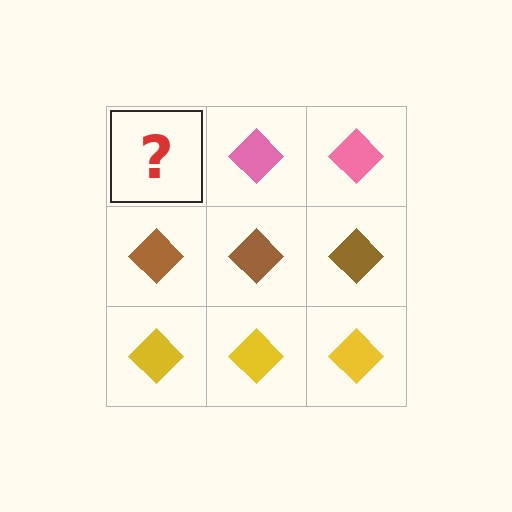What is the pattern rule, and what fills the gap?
The rule is that each row has a consistent color. The gap should be filled with a pink diamond.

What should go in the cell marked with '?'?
The missing cell should contain a pink diamond.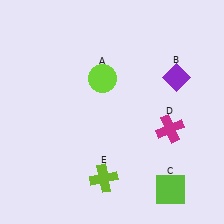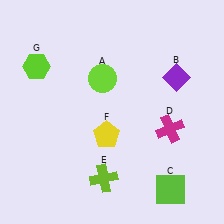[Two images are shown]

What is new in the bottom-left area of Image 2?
A yellow pentagon (F) was added in the bottom-left area of Image 2.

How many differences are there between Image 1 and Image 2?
There are 2 differences between the two images.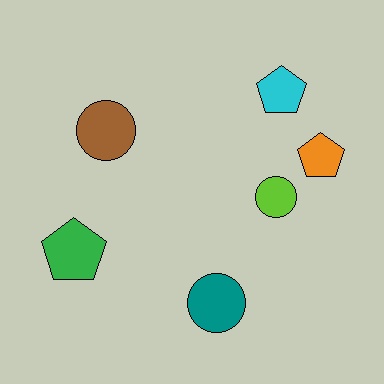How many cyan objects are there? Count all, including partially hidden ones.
There is 1 cyan object.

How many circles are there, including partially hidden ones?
There are 3 circles.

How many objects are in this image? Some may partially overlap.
There are 6 objects.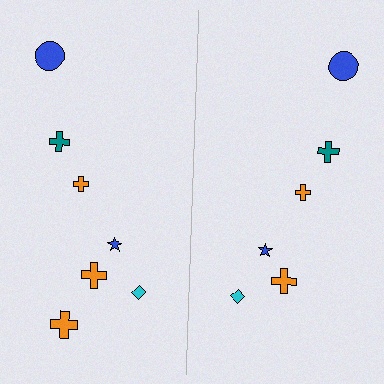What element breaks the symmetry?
A orange cross is missing from the right side.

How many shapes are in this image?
There are 13 shapes in this image.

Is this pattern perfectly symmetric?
No, the pattern is not perfectly symmetric. A orange cross is missing from the right side.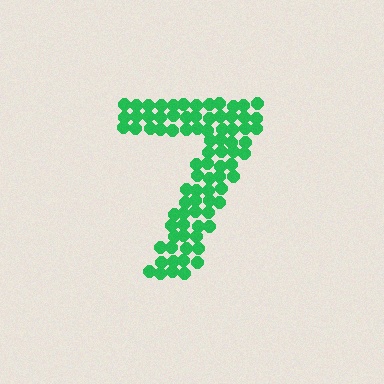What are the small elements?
The small elements are circles.